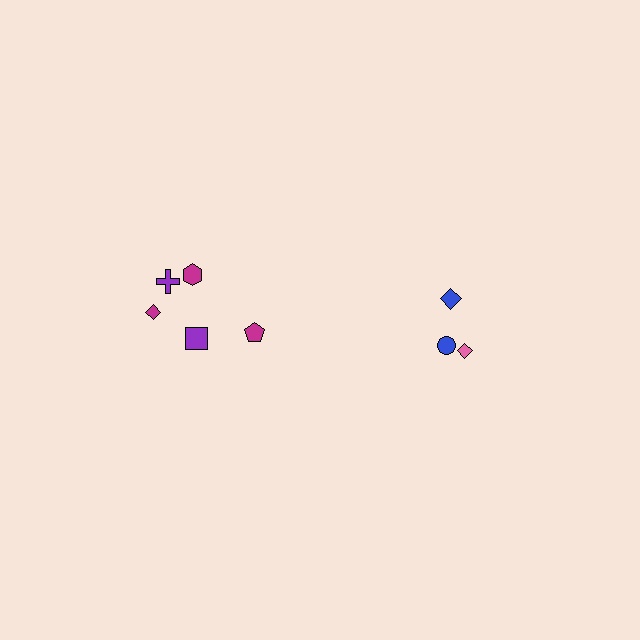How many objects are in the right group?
There are 3 objects.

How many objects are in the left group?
There are 5 objects.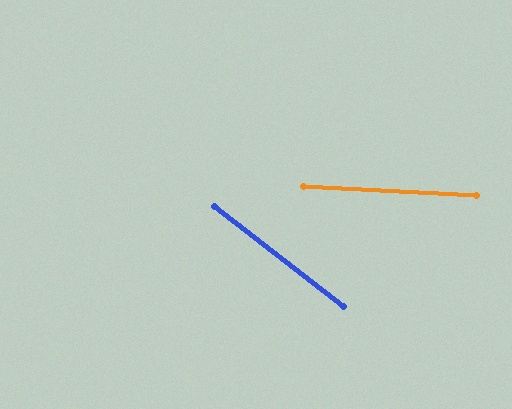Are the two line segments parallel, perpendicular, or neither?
Neither parallel nor perpendicular — they differ by about 35°.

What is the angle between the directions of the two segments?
Approximately 35 degrees.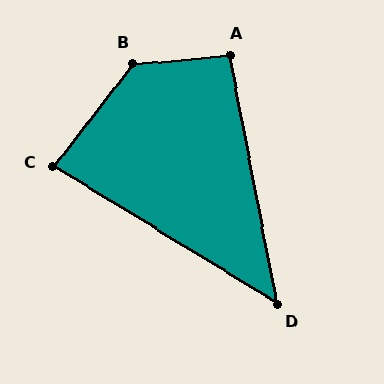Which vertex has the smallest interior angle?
D, at approximately 48 degrees.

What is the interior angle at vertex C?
Approximately 84 degrees (acute).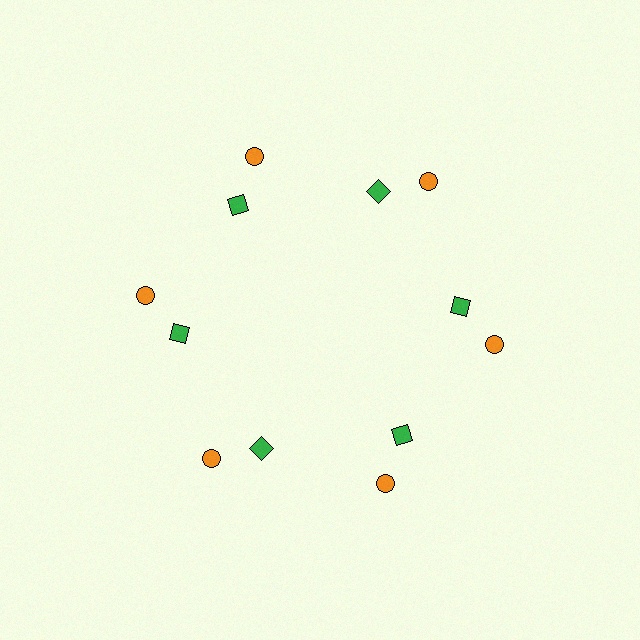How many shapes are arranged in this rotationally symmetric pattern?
There are 12 shapes, arranged in 6 groups of 2.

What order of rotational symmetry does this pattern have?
This pattern has 6-fold rotational symmetry.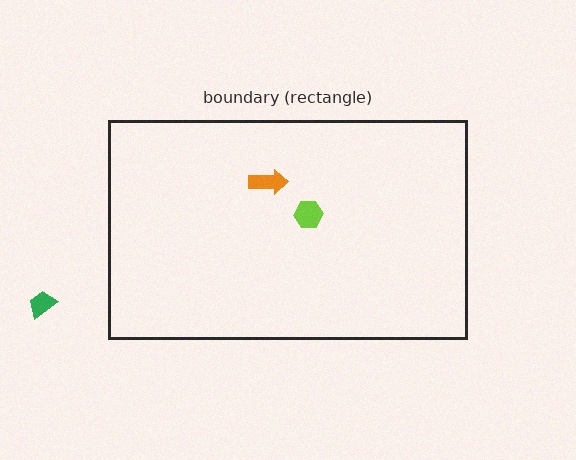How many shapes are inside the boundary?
2 inside, 1 outside.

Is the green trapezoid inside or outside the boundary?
Outside.